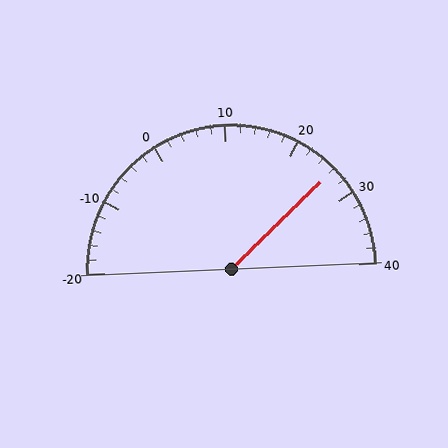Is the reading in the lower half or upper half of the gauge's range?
The reading is in the upper half of the range (-20 to 40).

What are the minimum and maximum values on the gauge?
The gauge ranges from -20 to 40.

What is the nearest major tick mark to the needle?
The nearest major tick mark is 30.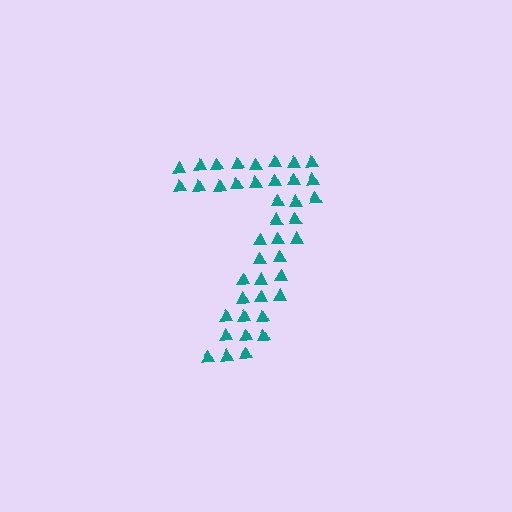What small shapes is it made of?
It is made of small triangles.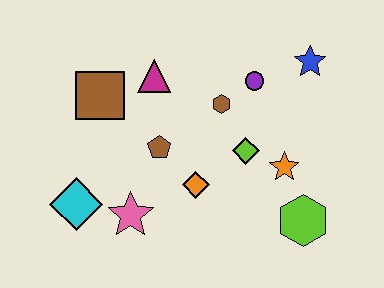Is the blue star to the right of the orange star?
Yes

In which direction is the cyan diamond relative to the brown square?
The cyan diamond is below the brown square.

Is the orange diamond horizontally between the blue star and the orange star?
No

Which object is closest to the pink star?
The cyan diamond is closest to the pink star.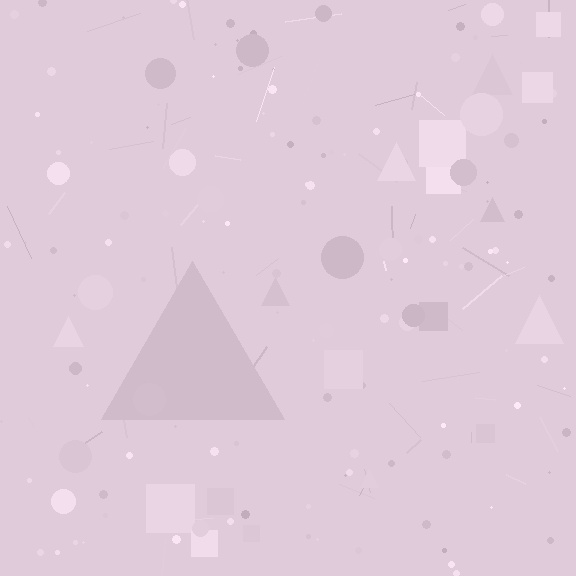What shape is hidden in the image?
A triangle is hidden in the image.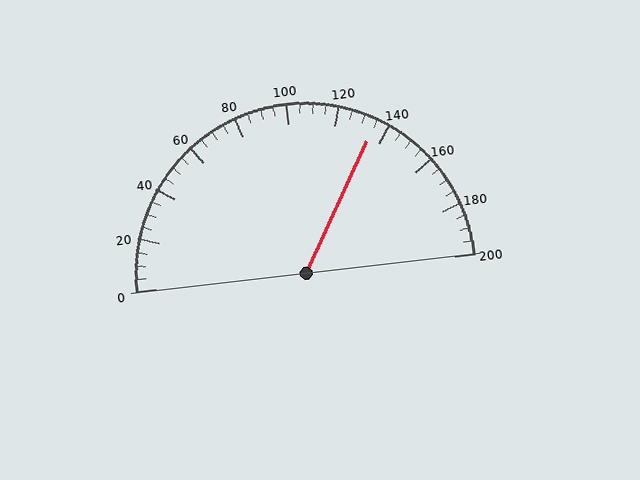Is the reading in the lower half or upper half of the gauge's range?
The reading is in the upper half of the range (0 to 200).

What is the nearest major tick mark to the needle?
The nearest major tick mark is 140.